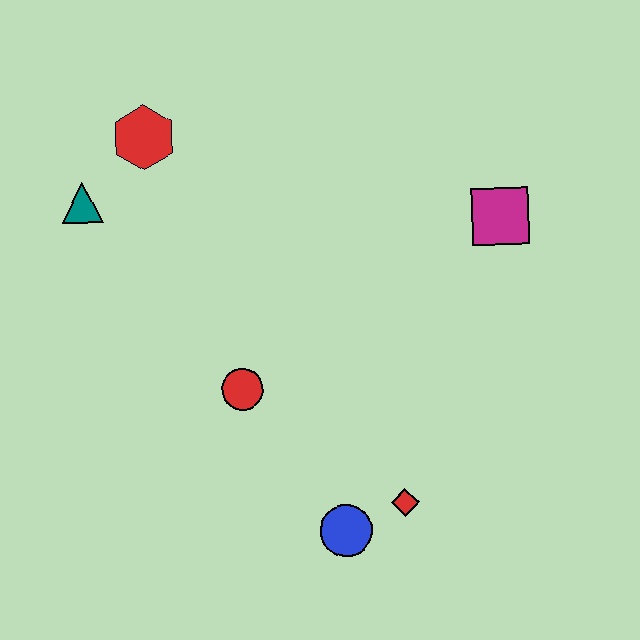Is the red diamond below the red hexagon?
Yes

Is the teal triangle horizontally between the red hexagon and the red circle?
No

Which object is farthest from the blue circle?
The red hexagon is farthest from the blue circle.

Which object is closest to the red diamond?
The blue circle is closest to the red diamond.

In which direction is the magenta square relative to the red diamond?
The magenta square is above the red diamond.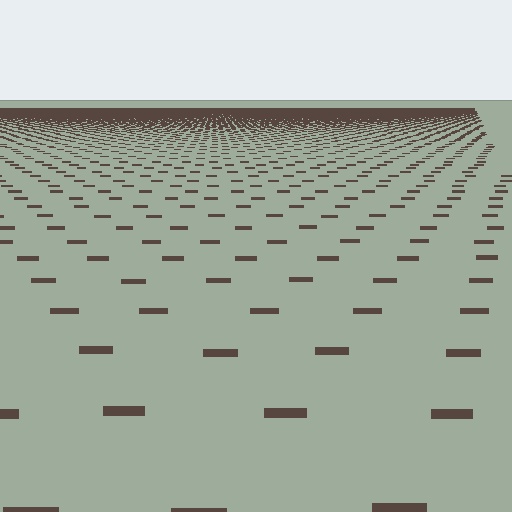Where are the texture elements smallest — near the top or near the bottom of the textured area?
Near the top.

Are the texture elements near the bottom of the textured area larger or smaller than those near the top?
Larger. Near the bottom, elements are closer to the viewer and appear at a bigger on-screen size.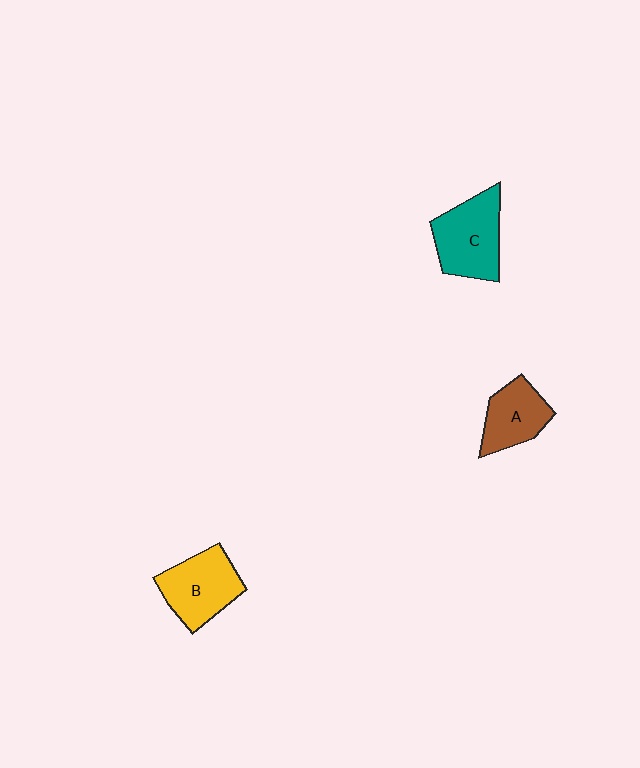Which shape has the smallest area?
Shape A (brown).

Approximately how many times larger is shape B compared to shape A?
Approximately 1.3 times.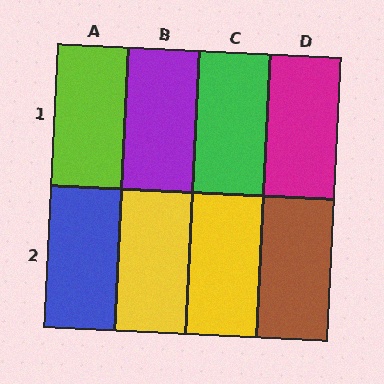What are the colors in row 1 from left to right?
Lime, purple, green, magenta.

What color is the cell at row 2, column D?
Brown.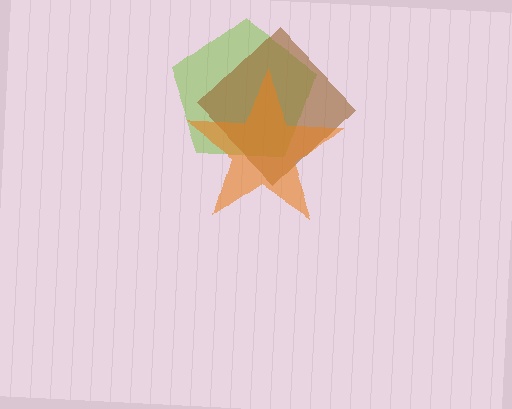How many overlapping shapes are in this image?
There are 3 overlapping shapes in the image.